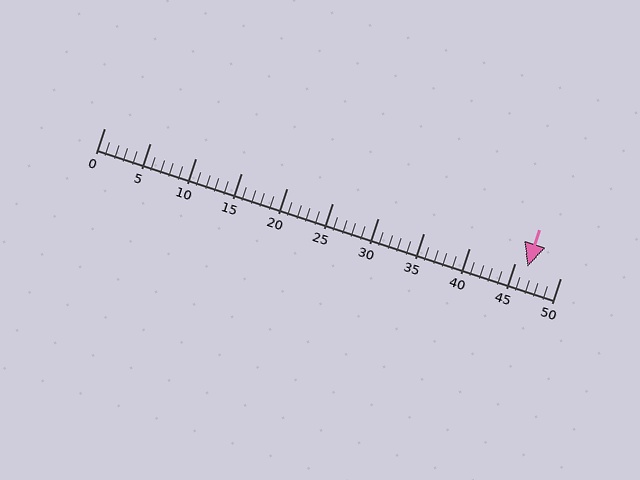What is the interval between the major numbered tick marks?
The major tick marks are spaced 5 units apart.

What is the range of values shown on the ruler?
The ruler shows values from 0 to 50.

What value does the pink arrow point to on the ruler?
The pink arrow points to approximately 46.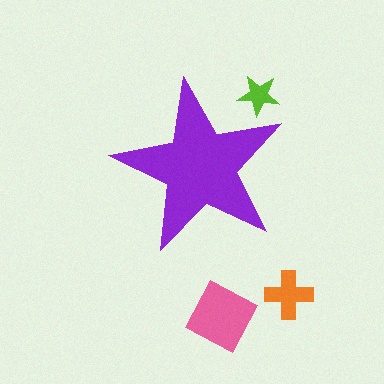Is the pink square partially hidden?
No, the pink square is fully visible.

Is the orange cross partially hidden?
No, the orange cross is fully visible.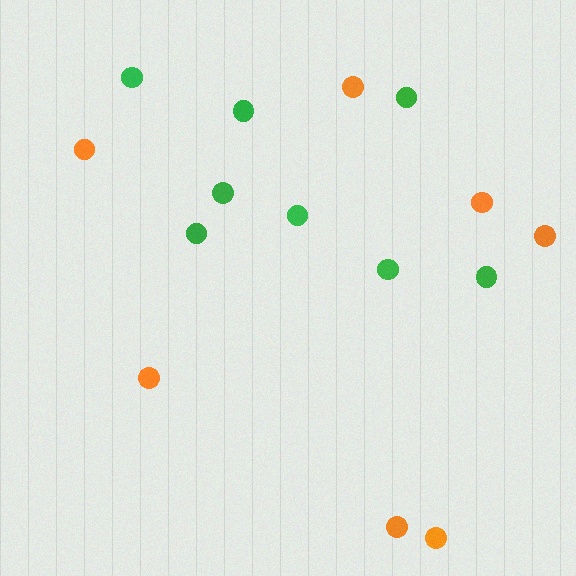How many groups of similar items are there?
There are 2 groups: one group of orange circles (7) and one group of green circles (8).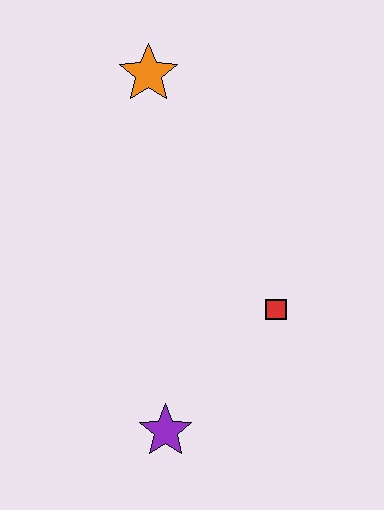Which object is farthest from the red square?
The orange star is farthest from the red square.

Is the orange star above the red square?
Yes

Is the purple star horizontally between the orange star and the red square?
Yes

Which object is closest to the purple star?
The red square is closest to the purple star.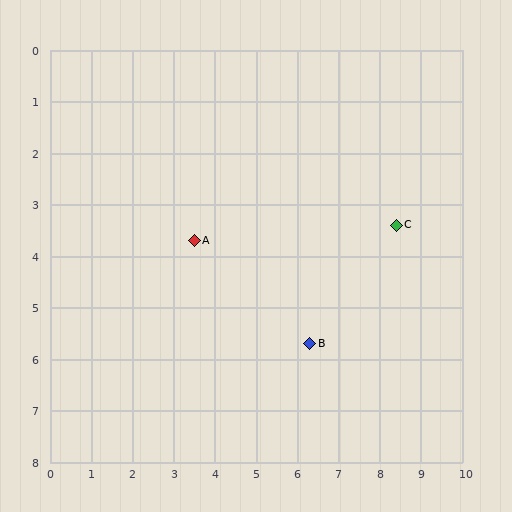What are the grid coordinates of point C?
Point C is at approximately (8.4, 3.4).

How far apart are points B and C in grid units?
Points B and C are about 3.1 grid units apart.